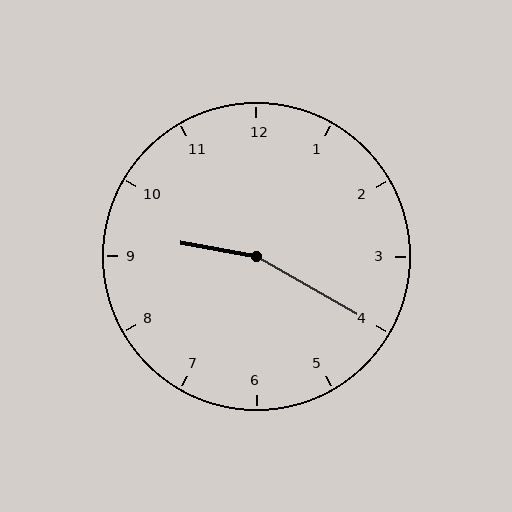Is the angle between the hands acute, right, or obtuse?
It is obtuse.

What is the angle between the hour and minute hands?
Approximately 160 degrees.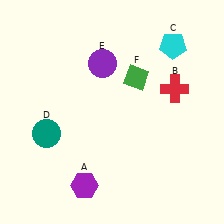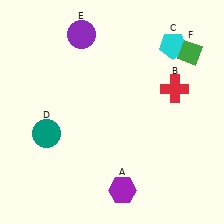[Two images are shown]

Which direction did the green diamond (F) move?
The green diamond (F) moved right.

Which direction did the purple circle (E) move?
The purple circle (E) moved up.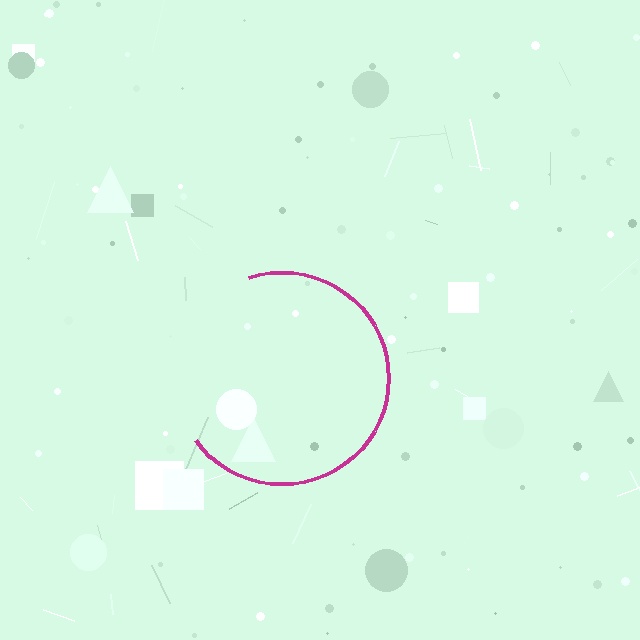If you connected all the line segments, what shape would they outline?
They would outline a circle.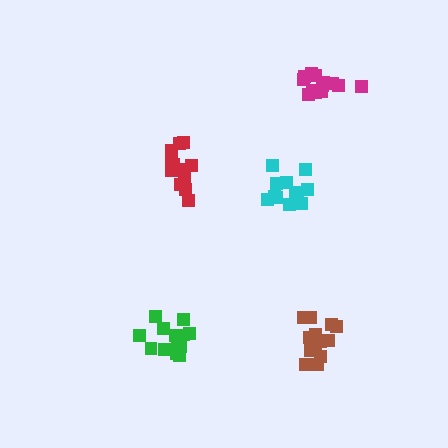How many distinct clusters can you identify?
There are 5 distinct clusters.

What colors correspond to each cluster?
The clusters are colored: green, magenta, cyan, brown, red.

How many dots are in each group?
Group 1: 13 dots, Group 2: 13 dots, Group 3: 13 dots, Group 4: 13 dots, Group 5: 12 dots (64 total).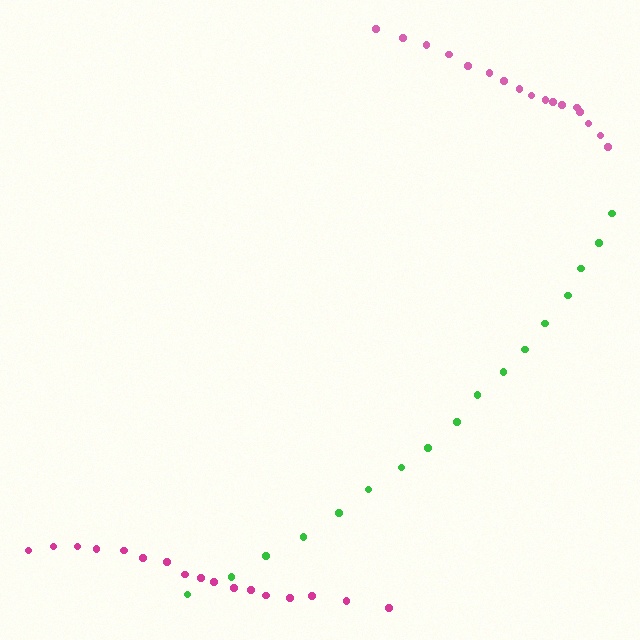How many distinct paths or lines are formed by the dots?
There are 3 distinct paths.